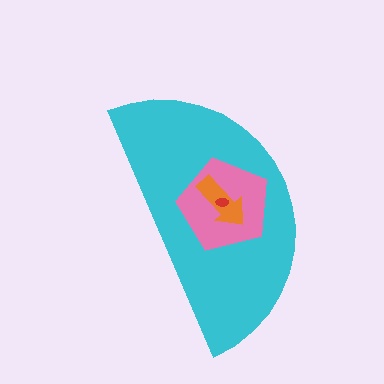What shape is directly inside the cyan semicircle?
The pink pentagon.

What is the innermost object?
The red ellipse.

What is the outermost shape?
The cyan semicircle.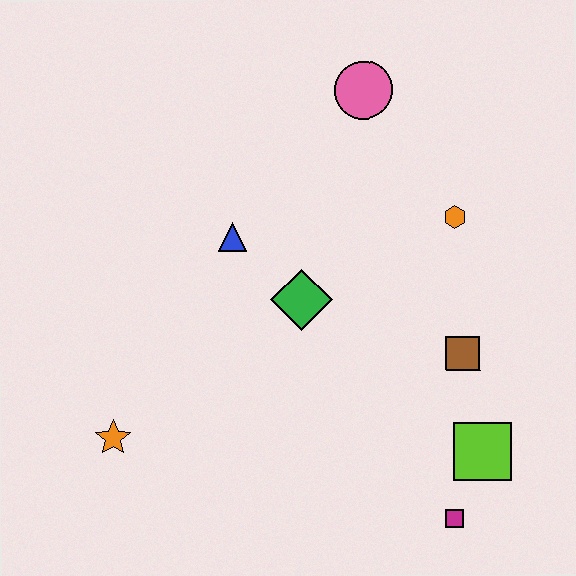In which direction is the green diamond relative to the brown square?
The green diamond is to the left of the brown square.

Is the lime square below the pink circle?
Yes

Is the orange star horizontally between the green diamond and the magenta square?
No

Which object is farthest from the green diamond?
The magenta square is farthest from the green diamond.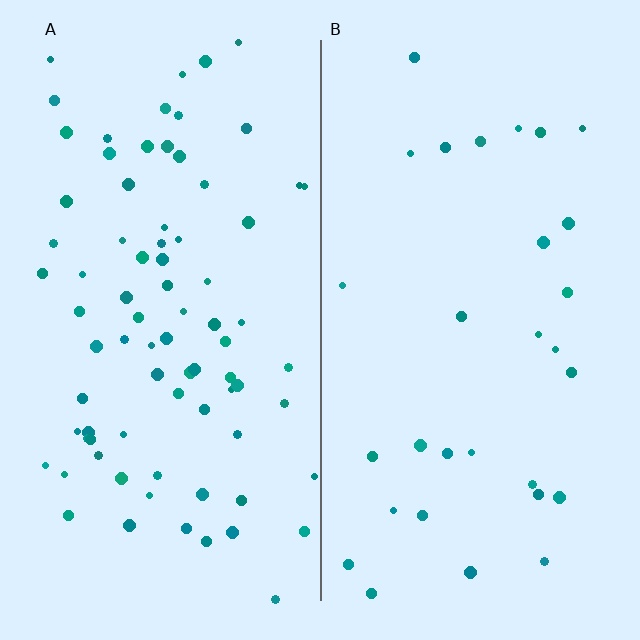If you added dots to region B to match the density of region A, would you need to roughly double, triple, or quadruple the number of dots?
Approximately triple.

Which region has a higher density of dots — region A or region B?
A (the left).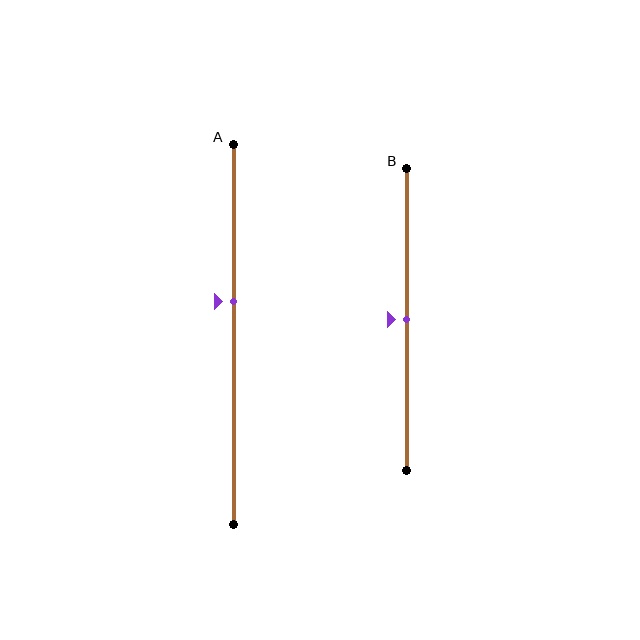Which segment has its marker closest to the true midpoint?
Segment B has its marker closest to the true midpoint.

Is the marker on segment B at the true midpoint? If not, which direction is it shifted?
Yes, the marker on segment B is at the true midpoint.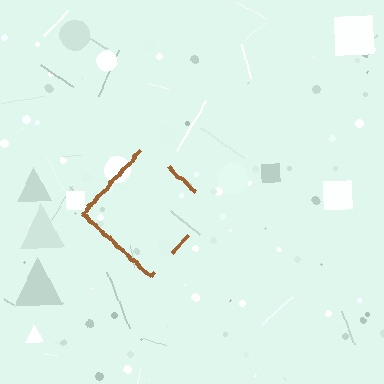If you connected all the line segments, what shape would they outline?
They would outline a diamond.